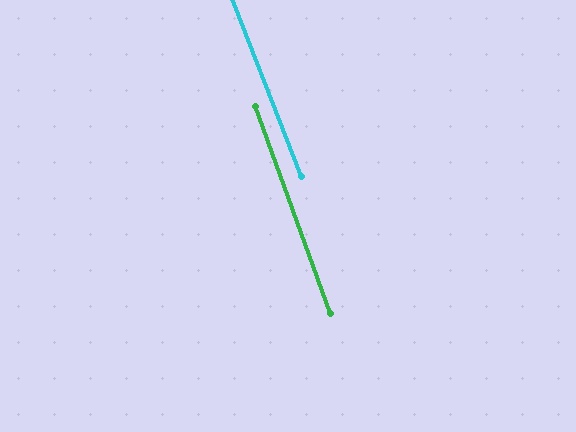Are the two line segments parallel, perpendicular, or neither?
Parallel — their directions differ by only 1.3°.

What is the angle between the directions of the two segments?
Approximately 1 degree.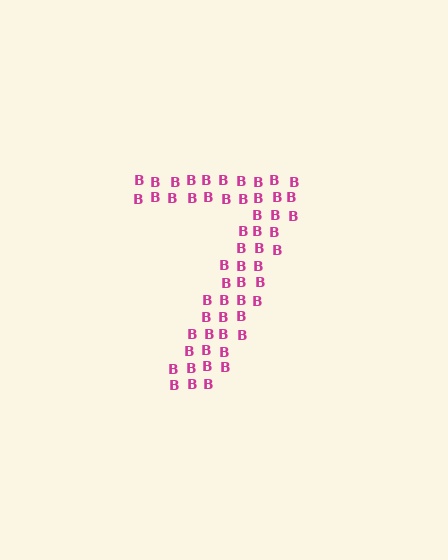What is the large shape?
The large shape is the digit 7.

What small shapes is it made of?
It is made of small letter B's.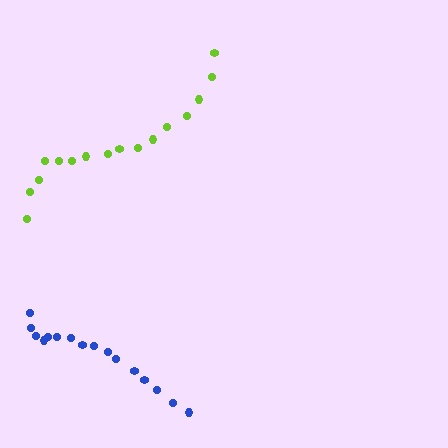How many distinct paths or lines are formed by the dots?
There are 2 distinct paths.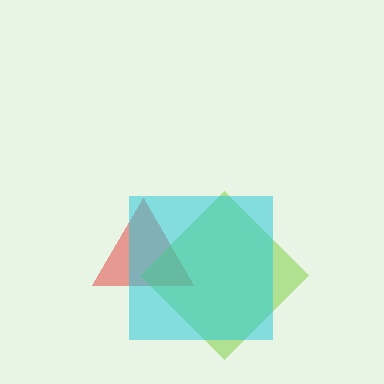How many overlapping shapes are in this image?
There are 3 overlapping shapes in the image.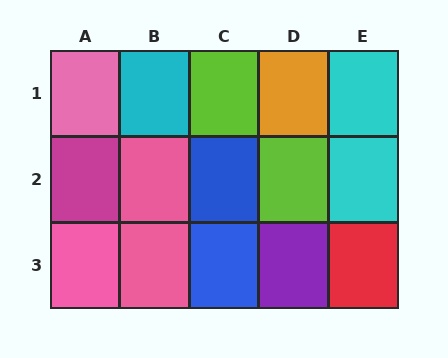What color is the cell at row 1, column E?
Cyan.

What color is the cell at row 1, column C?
Lime.